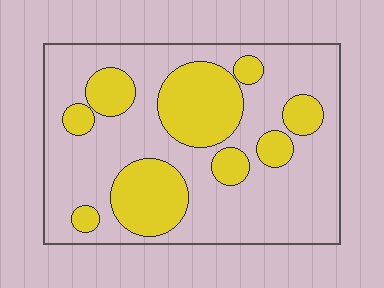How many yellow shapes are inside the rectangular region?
9.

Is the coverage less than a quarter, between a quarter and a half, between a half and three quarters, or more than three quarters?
Between a quarter and a half.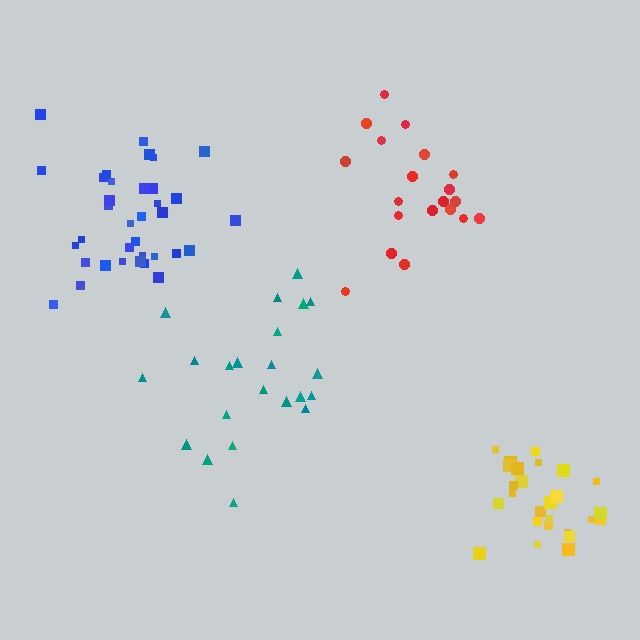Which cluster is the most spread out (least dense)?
Teal.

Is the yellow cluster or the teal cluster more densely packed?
Yellow.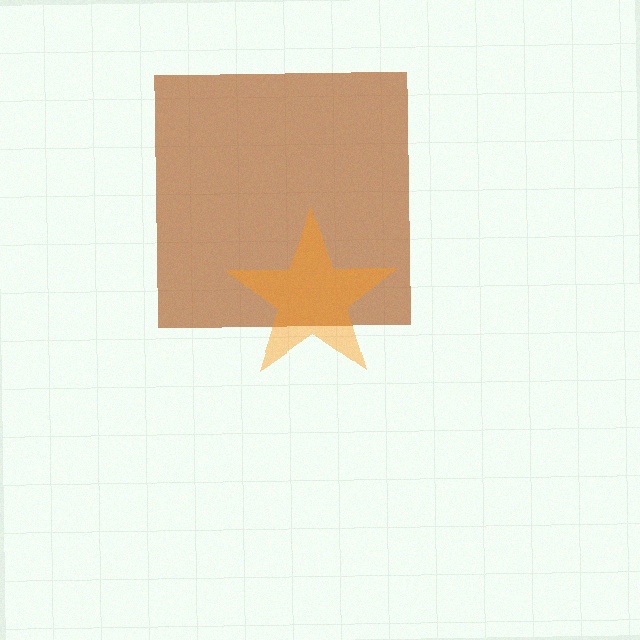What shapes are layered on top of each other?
The layered shapes are: a brown square, an orange star.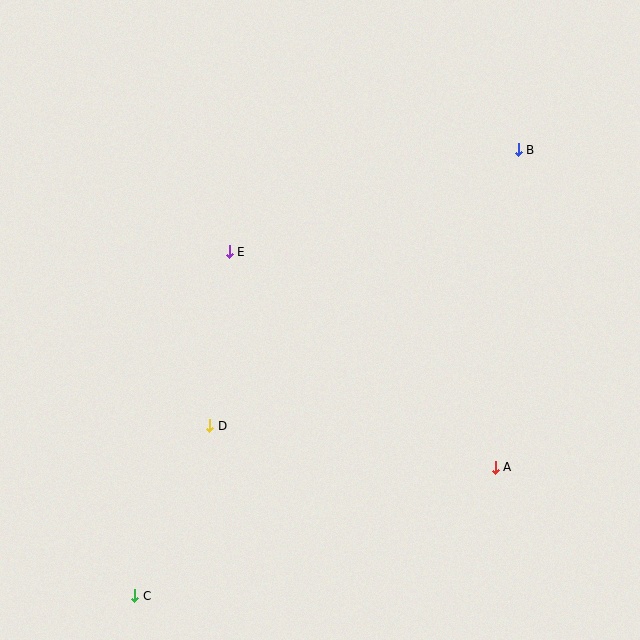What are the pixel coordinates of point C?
Point C is at (134, 596).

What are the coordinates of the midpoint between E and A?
The midpoint between E and A is at (362, 359).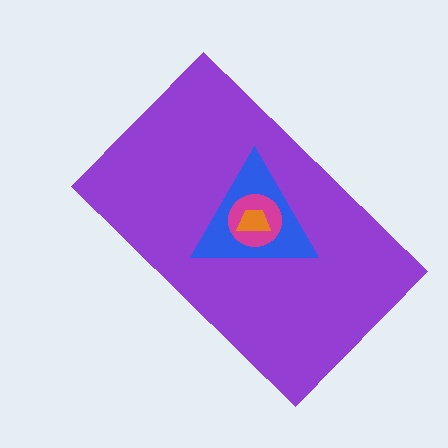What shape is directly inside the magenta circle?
The orange trapezoid.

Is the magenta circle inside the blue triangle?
Yes.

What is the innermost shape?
The orange trapezoid.